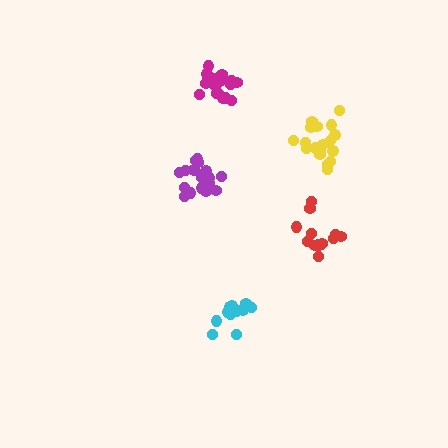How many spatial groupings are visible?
There are 5 spatial groupings.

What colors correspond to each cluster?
The clusters are colored: purple, magenta, red, cyan, yellow.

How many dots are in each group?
Group 1: 18 dots, Group 2: 18 dots, Group 3: 13 dots, Group 4: 13 dots, Group 5: 18 dots (80 total).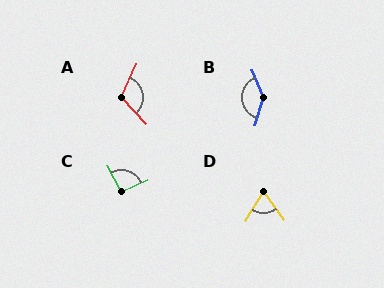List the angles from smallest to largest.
D (66°), C (94°), A (113°), B (142°).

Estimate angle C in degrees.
Approximately 94 degrees.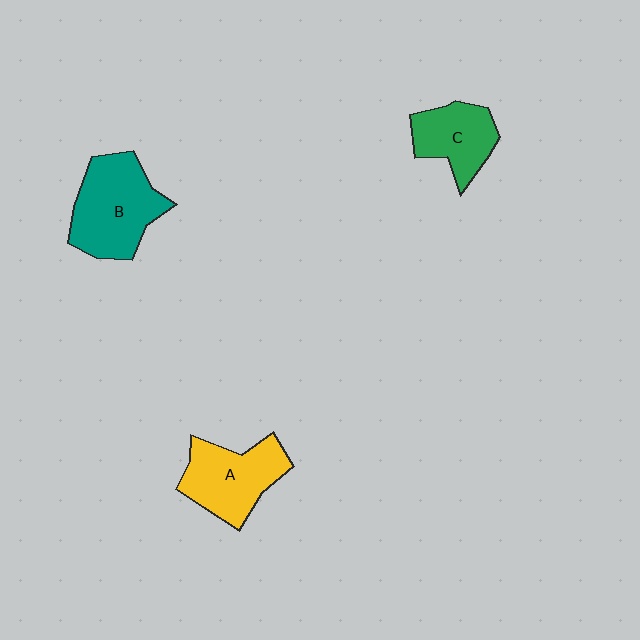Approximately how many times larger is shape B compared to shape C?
Approximately 1.5 times.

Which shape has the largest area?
Shape B (teal).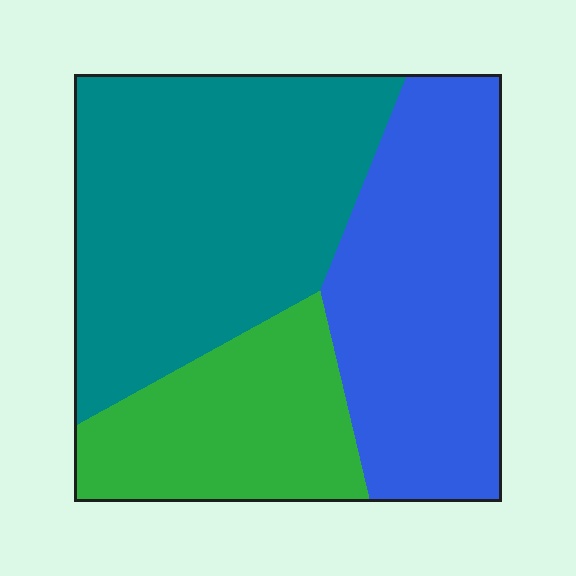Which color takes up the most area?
Teal, at roughly 45%.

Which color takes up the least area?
Green, at roughly 20%.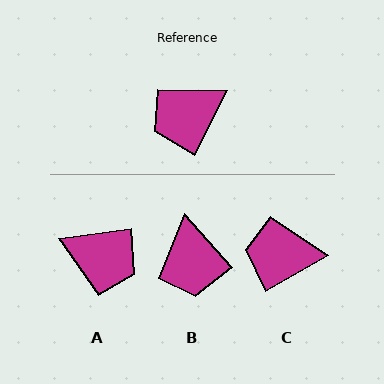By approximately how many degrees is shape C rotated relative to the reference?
Approximately 34 degrees clockwise.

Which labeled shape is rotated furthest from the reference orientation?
A, about 124 degrees away.